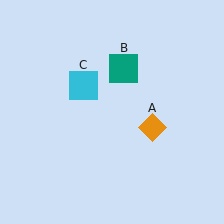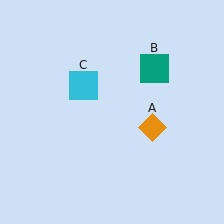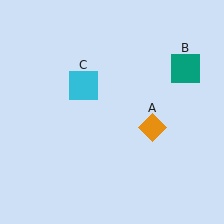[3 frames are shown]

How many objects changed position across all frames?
1 object changed position: teal square (object B).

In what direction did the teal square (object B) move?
The teal square (object B) moved right.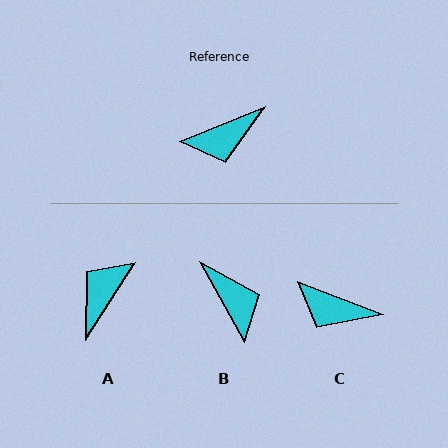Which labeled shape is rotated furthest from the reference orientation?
A, about 146 degrees away.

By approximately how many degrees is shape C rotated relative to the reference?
Approximately 44 degrees clockwise.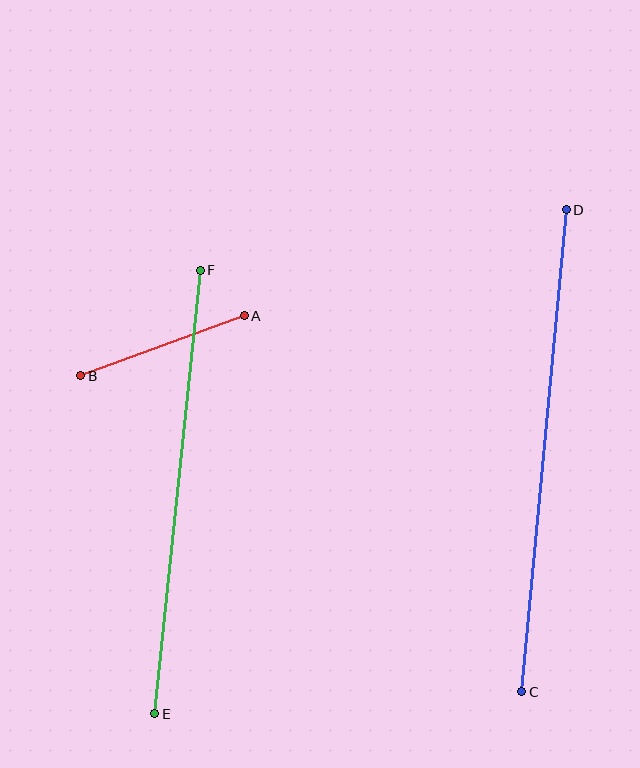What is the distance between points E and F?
The distance is approximately 446 pixels.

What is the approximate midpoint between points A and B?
The midpoint is at approximately (163, 346) pixels.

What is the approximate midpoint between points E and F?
The midpoint is at approximately (177, 492) pixels.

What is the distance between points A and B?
The distance is approximately 174 pixels.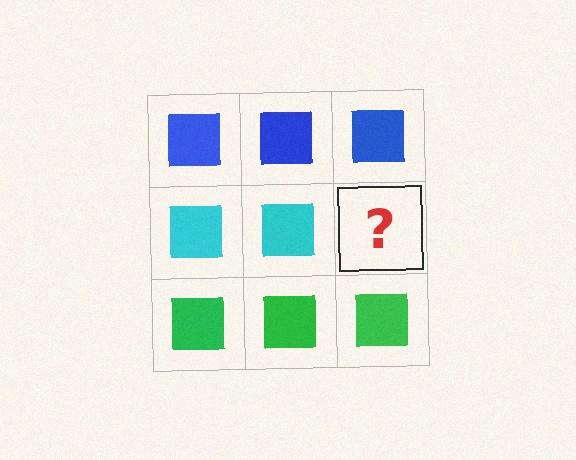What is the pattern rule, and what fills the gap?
The rule is that each row has a consistent color. The gap should be filled with a cyan square.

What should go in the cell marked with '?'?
The missing cell should contain a cyan square.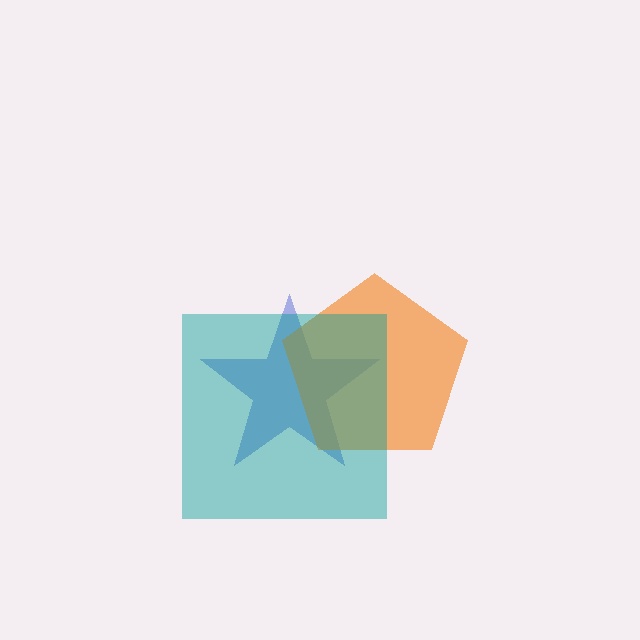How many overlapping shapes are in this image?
There are 3 overlapping shapes in the image.